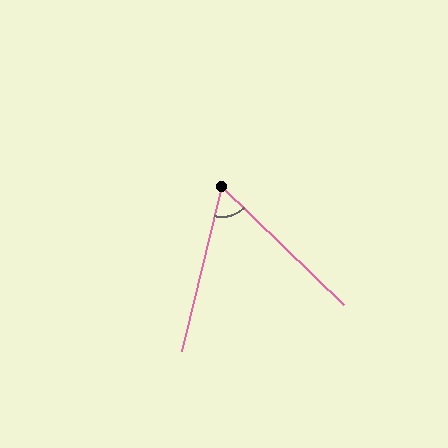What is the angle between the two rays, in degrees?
Approximately 60 degrees.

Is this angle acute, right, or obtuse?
It is acute.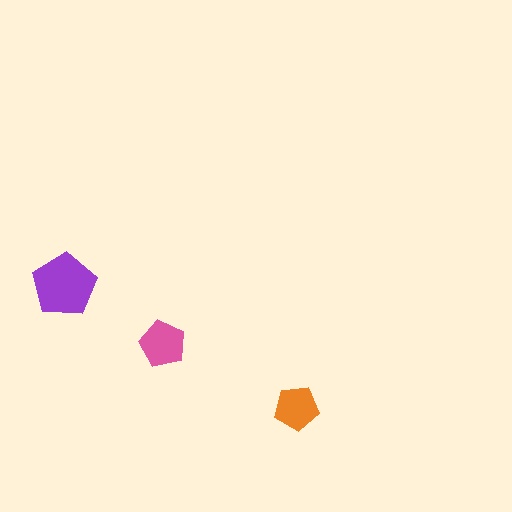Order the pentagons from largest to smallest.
the purple one, the pink one, the orange one.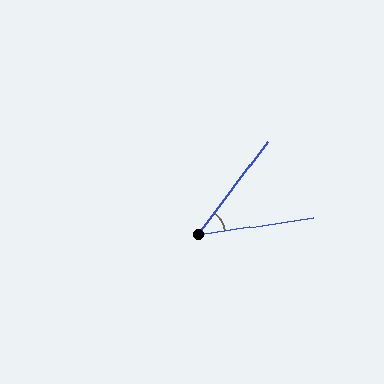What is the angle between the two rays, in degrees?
Approximately 45 degrees.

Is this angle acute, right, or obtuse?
It is acute.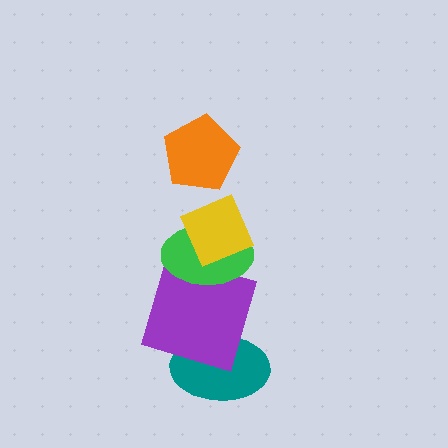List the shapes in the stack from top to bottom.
From top to bottom: the orange pentagon, the yellow diamond, the green ellipse, the purple square, the teal ellipse.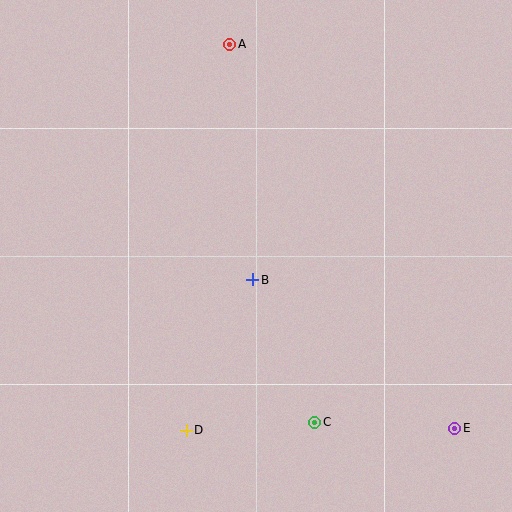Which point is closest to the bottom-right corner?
Point E is closest to the bottom-right corner.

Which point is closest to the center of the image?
Point B at (253, 280) is closest to the center.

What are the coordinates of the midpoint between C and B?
The midpoint between C and B is at (284, 351).